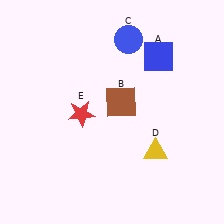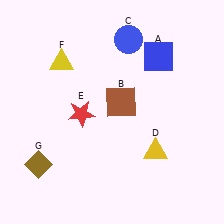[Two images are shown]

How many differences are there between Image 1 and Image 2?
There are 2 differences between the two images.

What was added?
A yellow triangle (F), a brown diamond (G) were added in Image 2.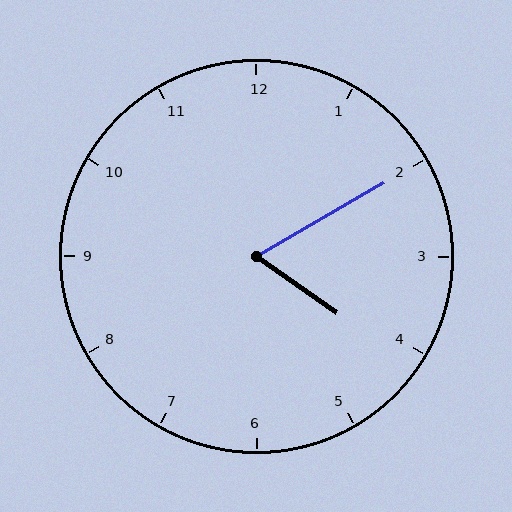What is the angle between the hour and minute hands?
Approximately 65 degrees.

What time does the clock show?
4:10.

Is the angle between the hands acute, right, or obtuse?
It is acute.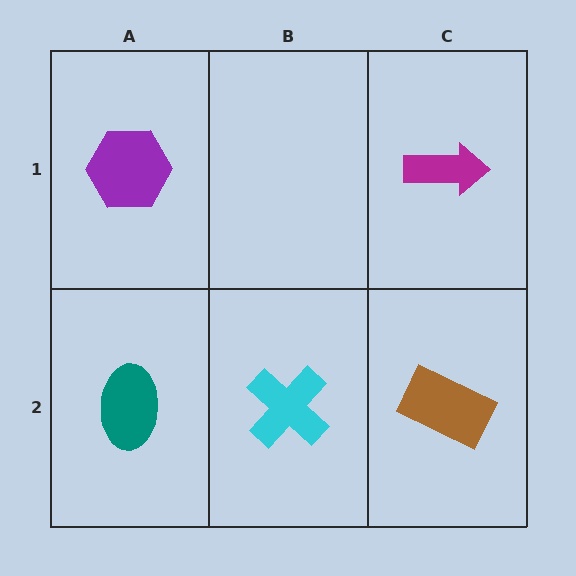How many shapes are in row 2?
3 shapes.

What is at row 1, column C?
A magenta arrow.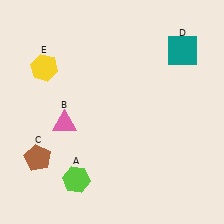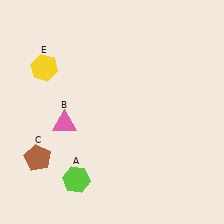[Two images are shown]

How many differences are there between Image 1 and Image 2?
There is 1 difference between the two images.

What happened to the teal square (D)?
The teal square (D) was removed in Image 2. It was in the top-right area of Image 1.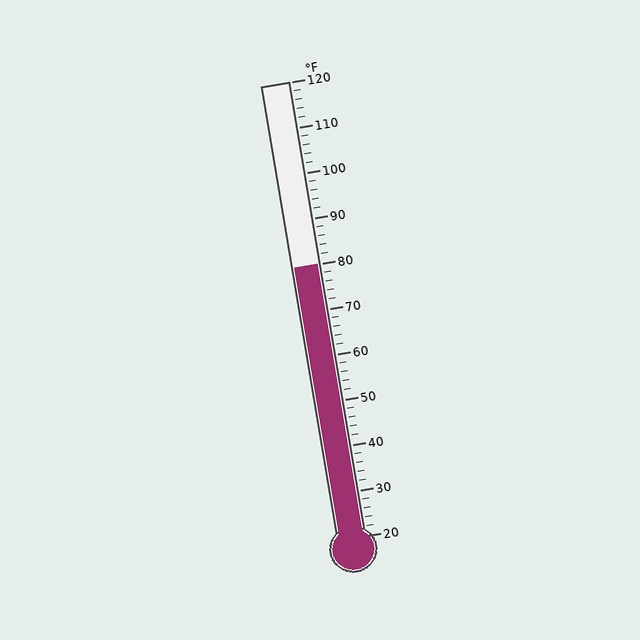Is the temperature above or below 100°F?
The temperature is below 100°F.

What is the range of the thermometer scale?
The thermometer scale ranges from 20°F to 120°F.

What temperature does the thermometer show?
The thermometer shows approximately 80°F.